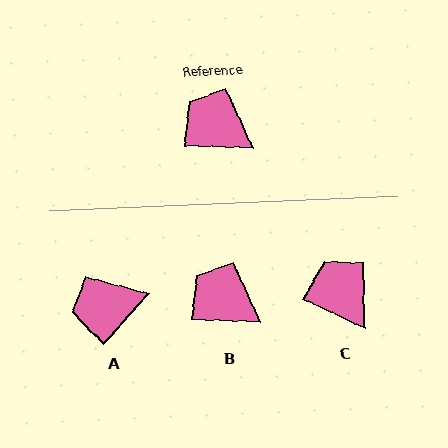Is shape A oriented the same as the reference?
No, it is off by about 50 degrees.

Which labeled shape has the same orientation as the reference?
B.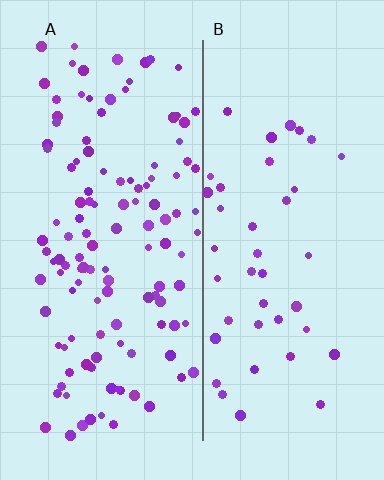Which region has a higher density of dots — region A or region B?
A (the left).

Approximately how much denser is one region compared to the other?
Approximately 2.9× — region A over region B.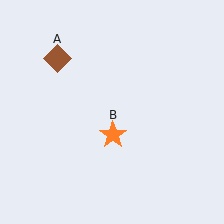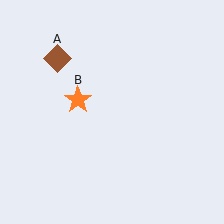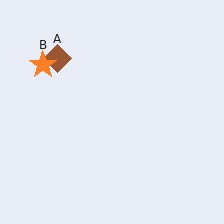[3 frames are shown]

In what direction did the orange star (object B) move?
The orange star (object B) moved up and to the left.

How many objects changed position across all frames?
1 object changed position: orange star (object B).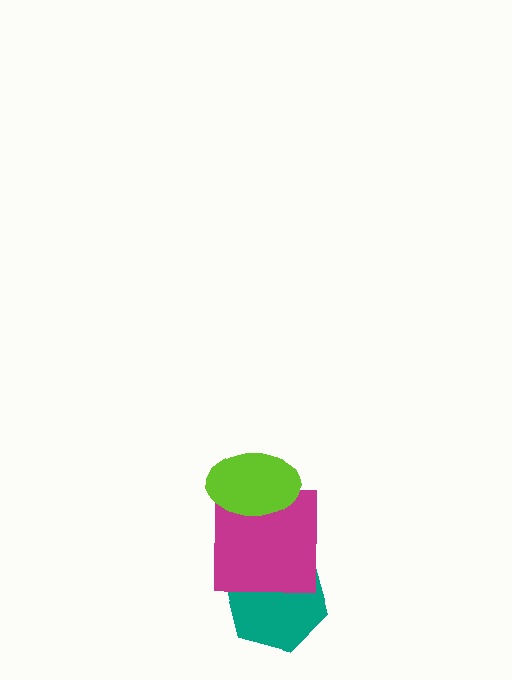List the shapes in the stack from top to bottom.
From top to bottom: the lime ellipse, the magenta square, the teal hexagon.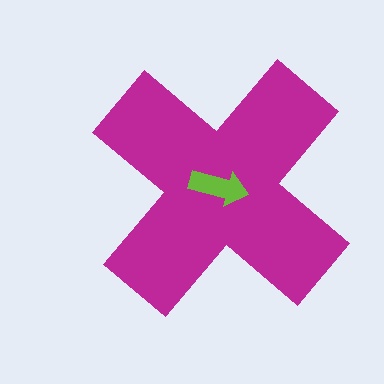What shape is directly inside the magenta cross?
The lime arrow.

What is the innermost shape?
The lime arrow.